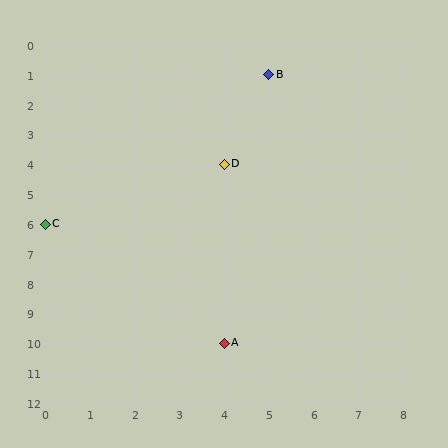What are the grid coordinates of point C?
Point C is at grid coordinates (0, 6).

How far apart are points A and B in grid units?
Points A and B are 1 column and 9 rows apart (about 9.1 grid units diagonally).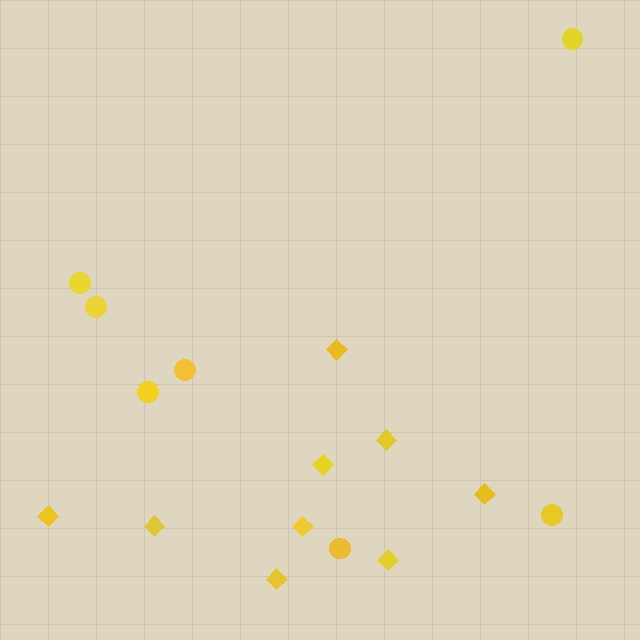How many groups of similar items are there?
There are 2 groups: one group of circles (7) and one group of diamonds (9).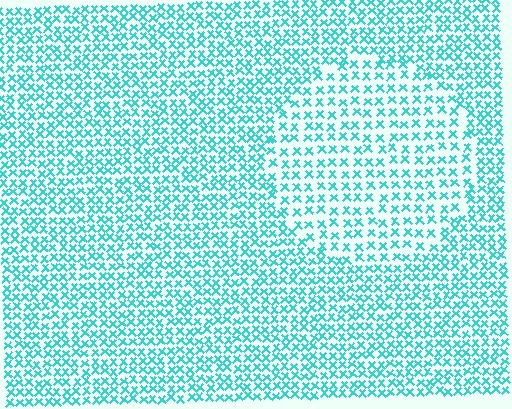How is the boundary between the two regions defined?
The boundary is defined by a change in element density (approximately 1.6x ratio). All elements are the same color, size, and shape.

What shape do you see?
I see a circle.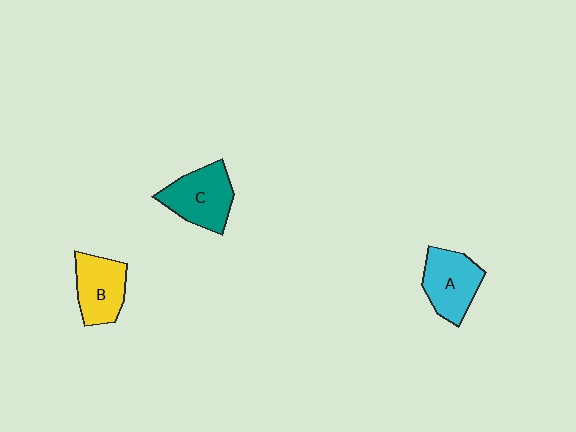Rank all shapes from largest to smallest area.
From largest to smallest: C (teal), A (cyan), B (yellow).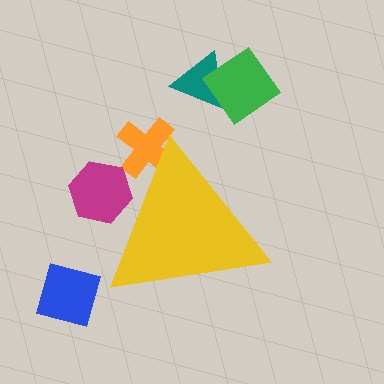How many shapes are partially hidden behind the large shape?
2 shapes are partially hidden.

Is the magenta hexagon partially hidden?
Yes, the magenta hexagon is partially hidden behind the yellow triangle.